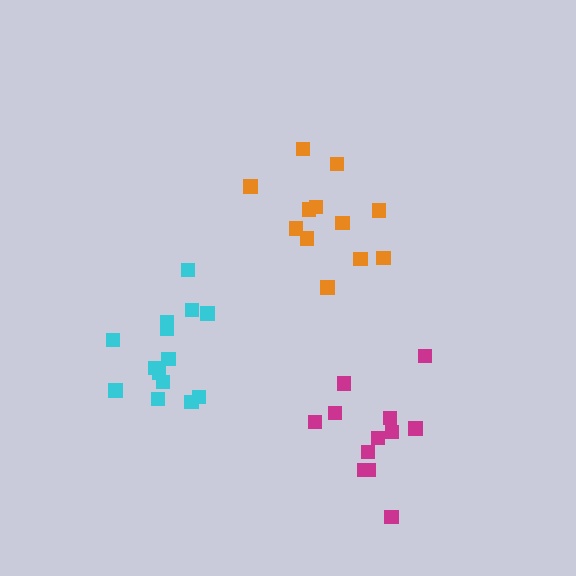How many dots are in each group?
Group 1: 14 dots, Group 2: 12 dots, Group 3: 12 dots (38 total).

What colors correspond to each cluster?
The clusters are colored: cyan, magenta, orange.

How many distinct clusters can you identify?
There are 3 distinct clusters.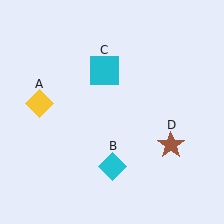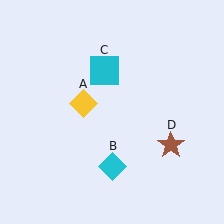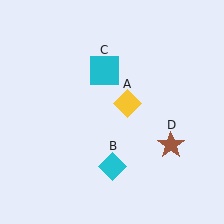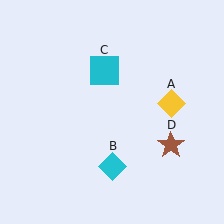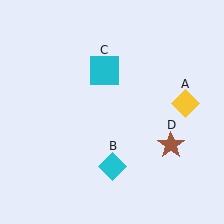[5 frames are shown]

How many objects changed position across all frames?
1 object changed position: yellow diamond (object A).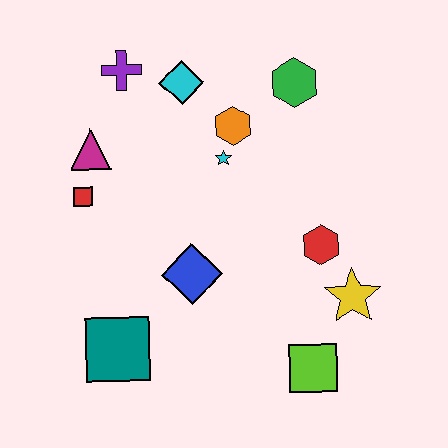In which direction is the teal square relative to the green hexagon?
The teal square is below the green hexagon.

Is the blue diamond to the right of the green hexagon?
No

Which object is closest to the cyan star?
The orange hexagon is closest to the cyan star.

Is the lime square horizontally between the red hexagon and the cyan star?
Yes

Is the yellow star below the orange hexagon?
Yes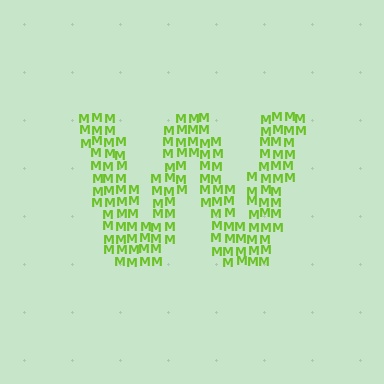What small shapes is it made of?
It is made of small letter M's.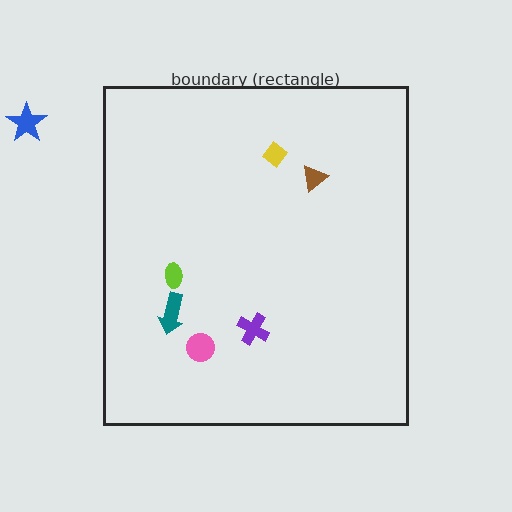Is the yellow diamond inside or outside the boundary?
Inside.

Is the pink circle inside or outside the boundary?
Inside.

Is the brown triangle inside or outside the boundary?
Inside.